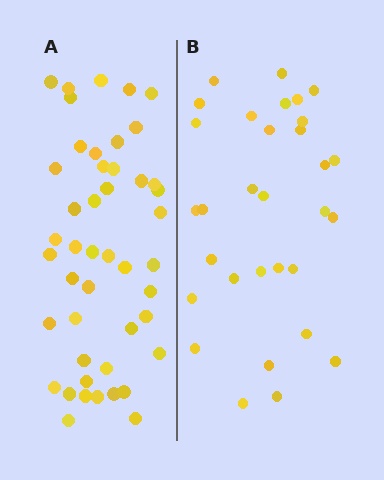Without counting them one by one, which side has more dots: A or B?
Region A (the left region) has more dots.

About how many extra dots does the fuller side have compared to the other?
Region A has approximately 15 more dots than region B.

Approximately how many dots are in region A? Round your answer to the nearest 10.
About 50 dots. (The exact count is 46, which rounds to 50.)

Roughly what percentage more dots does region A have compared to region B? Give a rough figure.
About 50% more.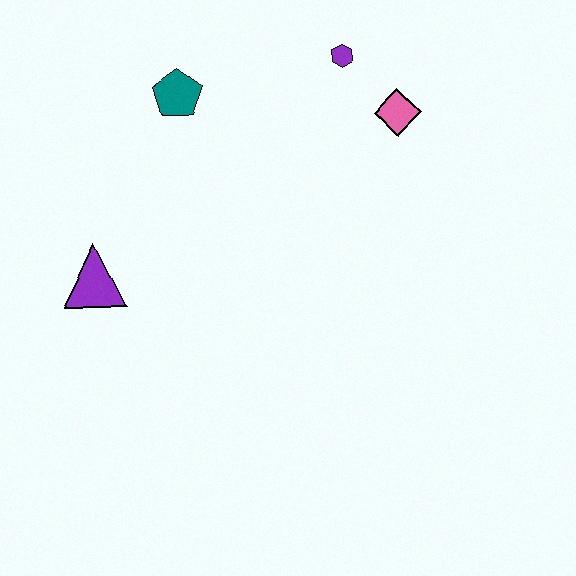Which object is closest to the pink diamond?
The purple hexagon is closest to the pink diamond.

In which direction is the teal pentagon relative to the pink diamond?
The teal pentagon is to the left of the pink diamond.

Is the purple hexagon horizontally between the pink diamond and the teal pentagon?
Yes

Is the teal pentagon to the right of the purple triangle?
Yes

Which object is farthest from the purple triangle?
The pink diamond is farthest from the purple triangle.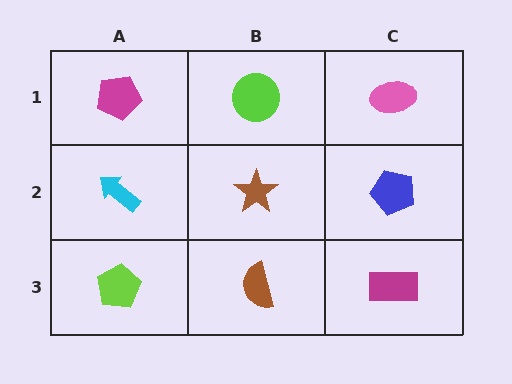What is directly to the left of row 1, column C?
A lime circle.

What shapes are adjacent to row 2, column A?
A magenta pentagon (row 1, column A), a lime pentagon (row 3, column A), a brown star (row 2, column B).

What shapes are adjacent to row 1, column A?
A cyan arrow (row 2, column A), a lime circle (row 1, column B).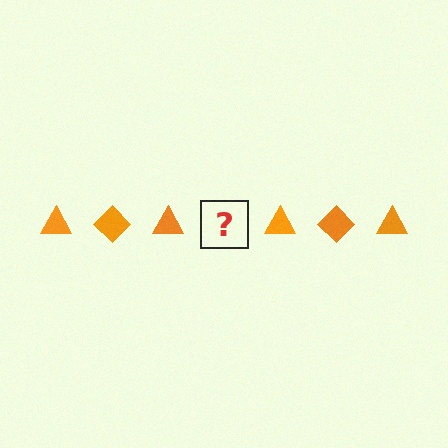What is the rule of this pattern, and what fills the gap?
The rule is that the pattern cycles through triangle, diamond shapes in orange. The gap should be filled with an orange diamond.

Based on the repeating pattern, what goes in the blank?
The blank should be an orange diamond.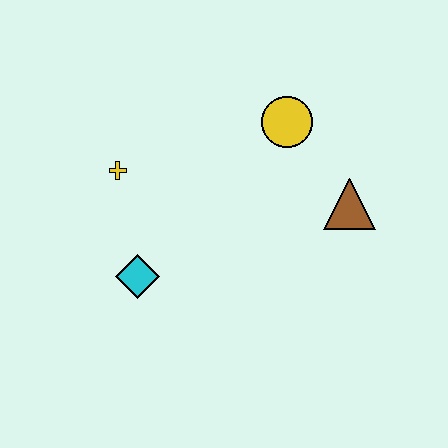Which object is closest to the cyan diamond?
The yellow cross is closest to the cyan diamond.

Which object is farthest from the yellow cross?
The brown triangle is farthest from the yellow cross.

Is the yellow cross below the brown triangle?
No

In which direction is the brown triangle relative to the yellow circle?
The brown triangle is below the yellow circle.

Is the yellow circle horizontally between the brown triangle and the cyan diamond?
Yes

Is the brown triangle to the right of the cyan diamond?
Yes